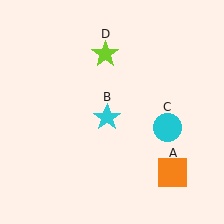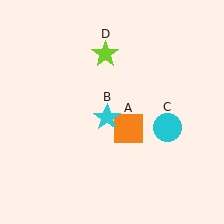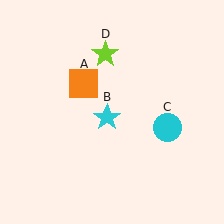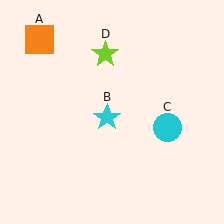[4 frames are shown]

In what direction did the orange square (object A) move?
The orange square (object A) moved up and to the left.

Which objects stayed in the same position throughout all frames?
Cyan star (object B) and cyan circle (object C) and lime star (object D) remained stationary.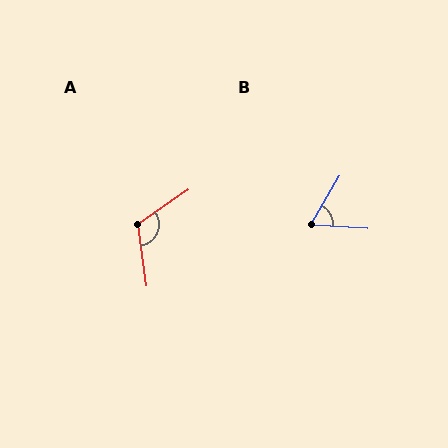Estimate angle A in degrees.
Approximately 116 degrees.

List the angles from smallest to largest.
B (63°), A (116°).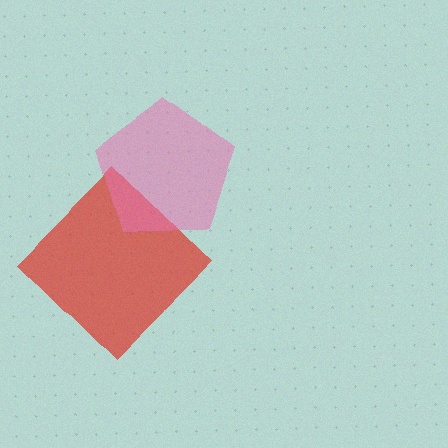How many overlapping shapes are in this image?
There are 2 overlapping shapes in the image.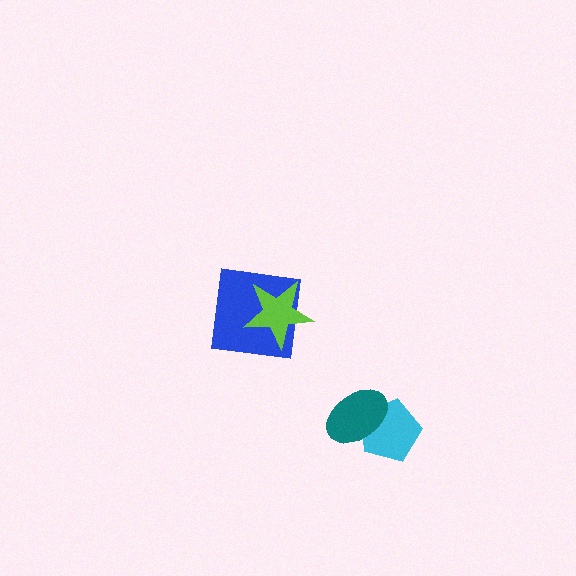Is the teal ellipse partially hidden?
No, no other shape covers it.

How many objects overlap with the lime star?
1 object overlaps with the lime star.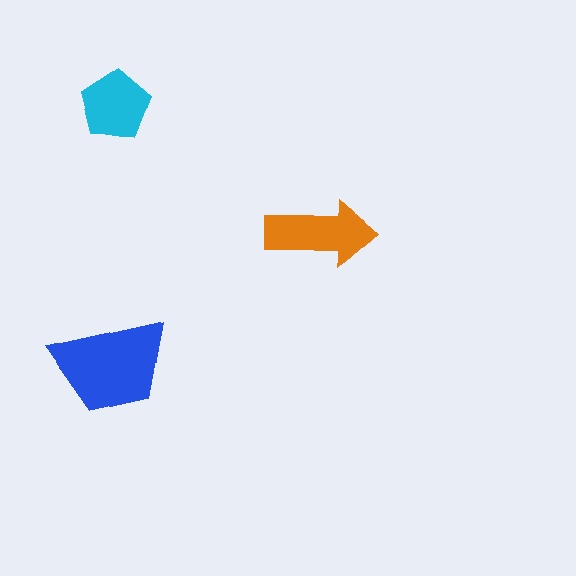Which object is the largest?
The blue trapezoid.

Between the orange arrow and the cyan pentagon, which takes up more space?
The orange arrow.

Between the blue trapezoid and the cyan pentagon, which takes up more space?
The blue trapezoid.